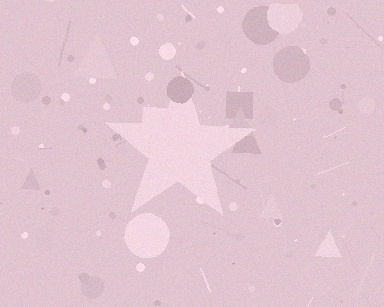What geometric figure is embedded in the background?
A star is embedded in the background.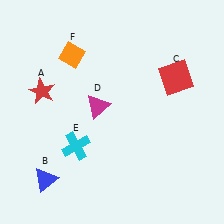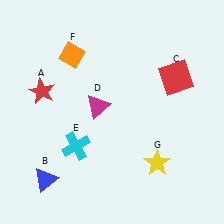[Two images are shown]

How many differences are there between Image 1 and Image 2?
There is 1 difference between the two images.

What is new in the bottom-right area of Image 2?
A yellow star (G) was added in the bottom-right area of Image 2.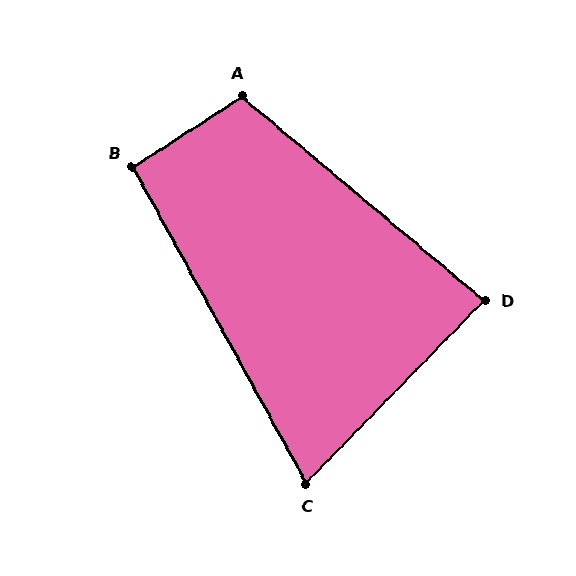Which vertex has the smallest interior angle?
C, at approximately 73 degrees.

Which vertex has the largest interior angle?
A, at approximately 107 degrees.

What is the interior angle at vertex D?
Approximately 86 degrees (approximately right).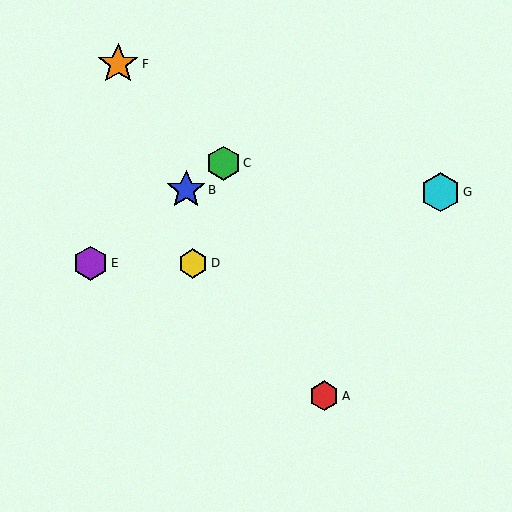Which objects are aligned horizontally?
Objects D, E are aligned horizontally.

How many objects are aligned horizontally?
2 objects (D, E) are aligned horizontally.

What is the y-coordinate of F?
Object F is at y≈64.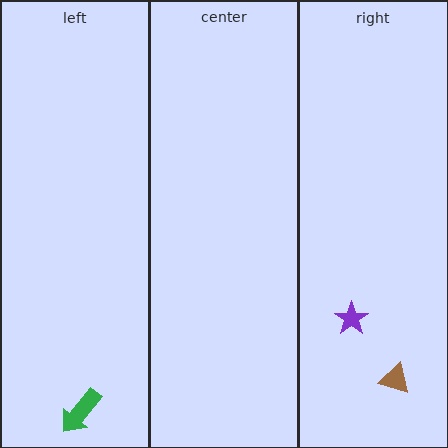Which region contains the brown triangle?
The right region.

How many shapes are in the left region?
1.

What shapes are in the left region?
The green arrow.